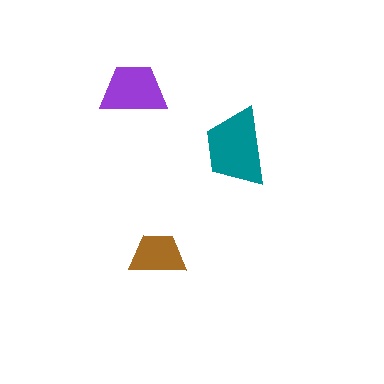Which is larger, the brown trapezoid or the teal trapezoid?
The teal one.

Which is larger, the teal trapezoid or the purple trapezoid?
The teal one.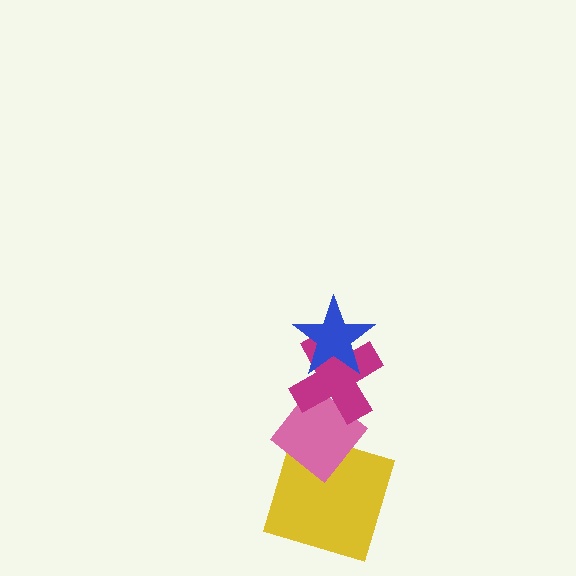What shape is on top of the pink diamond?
The magenta cross is on top of the pink diamond.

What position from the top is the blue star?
The blue star is 1st from the top.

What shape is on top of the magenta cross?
The blue star is on top of the magenta cross.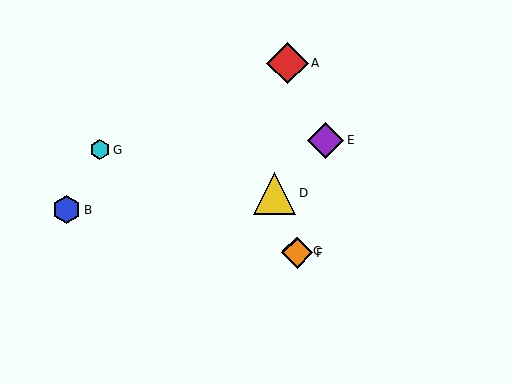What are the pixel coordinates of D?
Object D is at (275, 193).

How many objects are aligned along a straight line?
3 objects (C, D, F) are aligned along a straight line.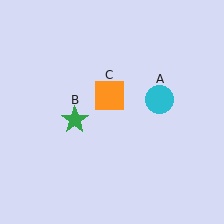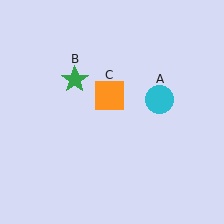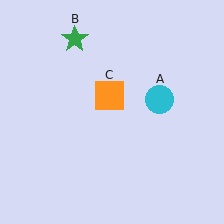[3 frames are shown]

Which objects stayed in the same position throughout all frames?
Cyan circle (object A) and orange square (object C) remained stationary.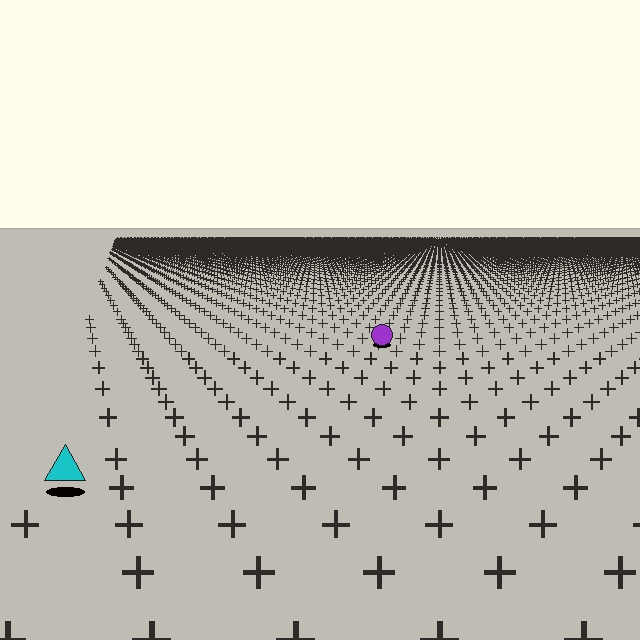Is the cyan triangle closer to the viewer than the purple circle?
Yes. The cyan triangle is closer — you can tell from the texture gradient: the ground texture is coarser near it.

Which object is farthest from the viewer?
The purple circle is farthest from the viewer. It appears smaller and the ground texture around it is denser.